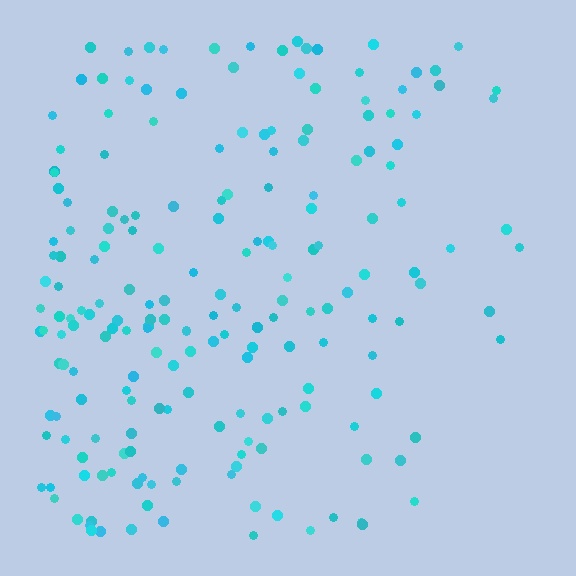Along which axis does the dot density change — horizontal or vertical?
Horizontal.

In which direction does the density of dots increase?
From right to left, with the left side densest.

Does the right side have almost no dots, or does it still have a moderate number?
Still a moderate number, just noticeably fewer than the left.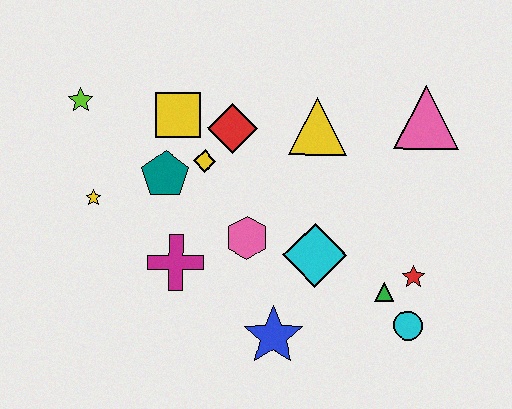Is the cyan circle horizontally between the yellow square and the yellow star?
No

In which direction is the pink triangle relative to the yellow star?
The pink triangle is to the right of the yellow star.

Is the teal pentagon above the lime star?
No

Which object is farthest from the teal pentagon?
The cyan circle is farthest from the teal pentagon.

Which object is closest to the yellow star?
The teal pentagon is closest to the yellow star.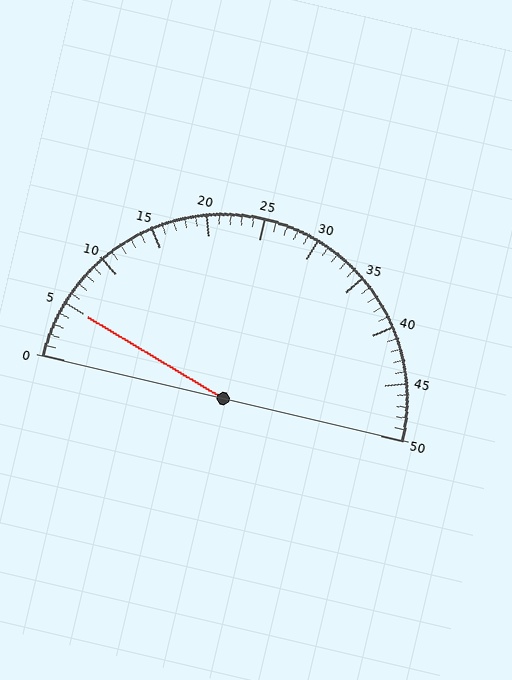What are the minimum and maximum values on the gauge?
The gauge ranges from 0 to 50.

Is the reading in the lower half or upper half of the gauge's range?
The reading is in the lower half of the range (0 to 50).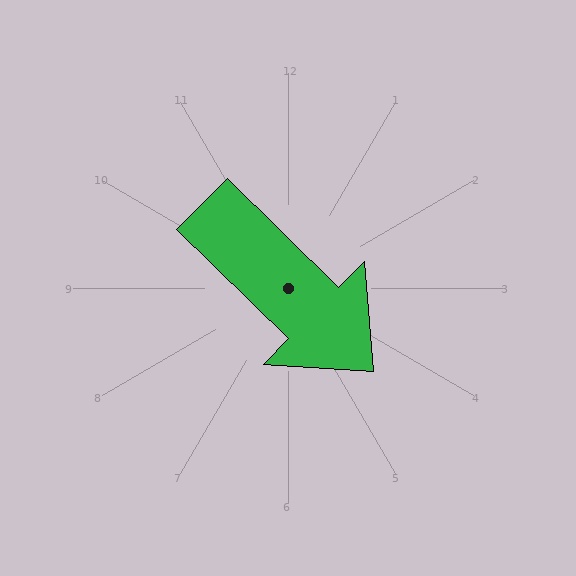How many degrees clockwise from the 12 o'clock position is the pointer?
Approximately 134 degrees.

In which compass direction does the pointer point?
Southeast.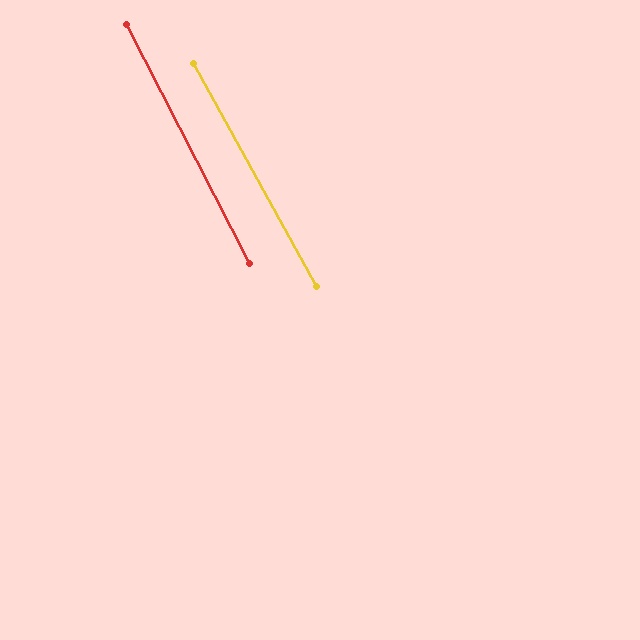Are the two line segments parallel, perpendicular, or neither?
Parallel — their directions differ by only 1.6°.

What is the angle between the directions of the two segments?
Approximately 2 degrees.